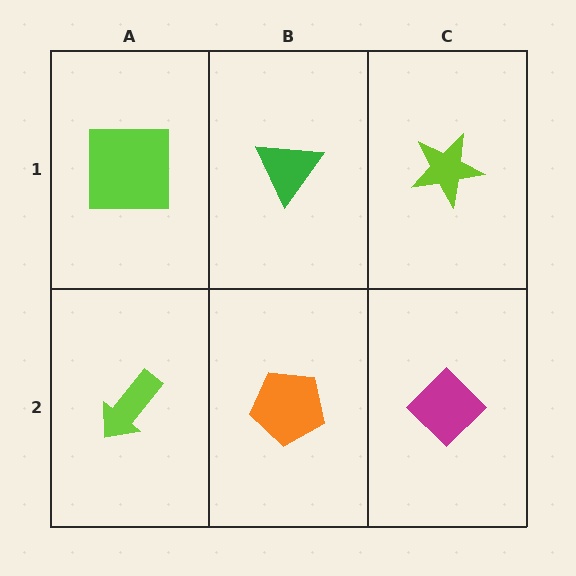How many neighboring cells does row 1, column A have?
2.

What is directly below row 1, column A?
A lime arrow.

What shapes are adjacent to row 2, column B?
A green triangle (row 1, column B), a lime arrow (row 2, column A), a magenta diamond (row 2, column C).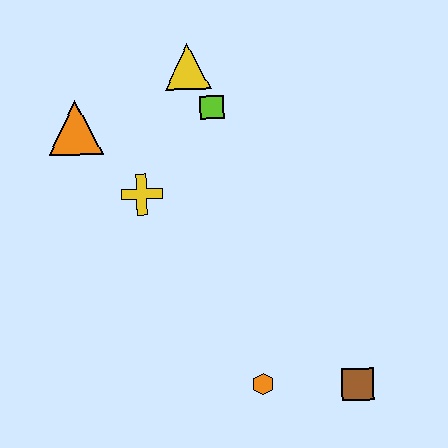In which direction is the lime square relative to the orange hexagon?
The lime square is above the orange hexagon.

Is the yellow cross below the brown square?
No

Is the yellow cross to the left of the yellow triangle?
Yes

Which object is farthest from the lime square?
The brown square is farthest from the lime square.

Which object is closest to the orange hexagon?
The brown square is closest to the orange hexagon.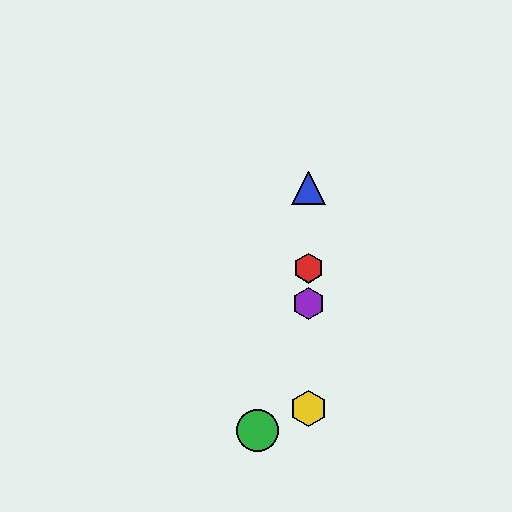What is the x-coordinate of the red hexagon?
The red hexagon is at x≈309.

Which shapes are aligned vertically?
The red hexagon, the blue triangle, the yellow hexagon, the purple hexagon are aligned vertically.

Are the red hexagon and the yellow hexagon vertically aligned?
Yes, both are at x≈309.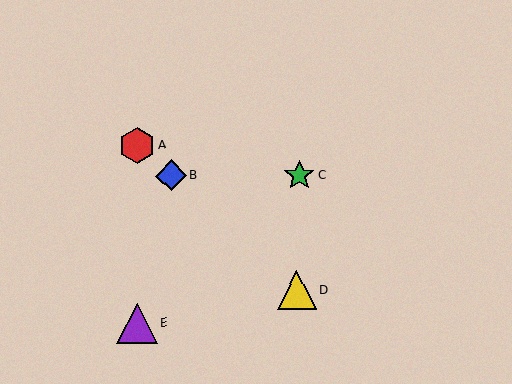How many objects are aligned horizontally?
2 objects (B, C) are aligned horizontally.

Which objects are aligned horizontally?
Objects B, C are aligned horizontally.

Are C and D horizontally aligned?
No, C is at y≈175 and D is at y≈290.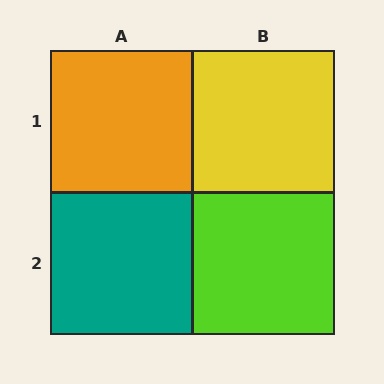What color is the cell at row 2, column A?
Teal.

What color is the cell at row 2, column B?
Lime.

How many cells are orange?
1 cell is orange.